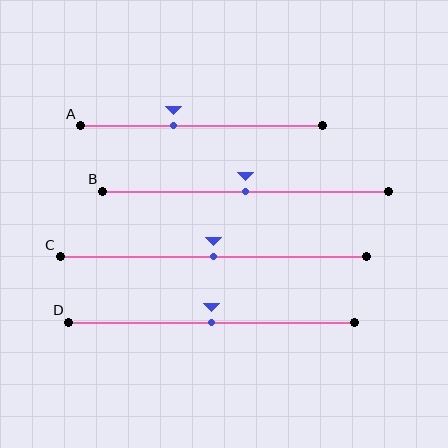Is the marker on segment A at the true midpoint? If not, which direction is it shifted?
No, the marker on segment A is shifted to the left by about 12% of the segment length.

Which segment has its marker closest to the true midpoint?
Segment B has its marker closest to the true midpoint.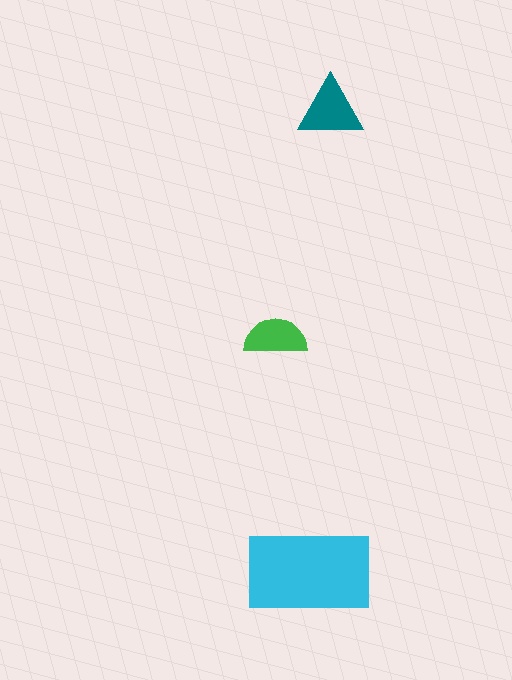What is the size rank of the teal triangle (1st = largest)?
2nd.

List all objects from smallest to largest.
The green semicircle, the teal triangle, the cyan rectangle.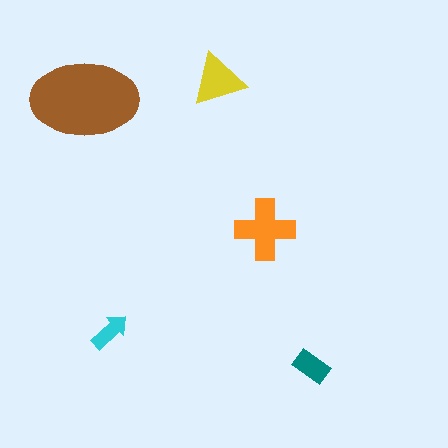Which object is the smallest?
The cyan arrow.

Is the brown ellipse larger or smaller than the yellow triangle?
Larger.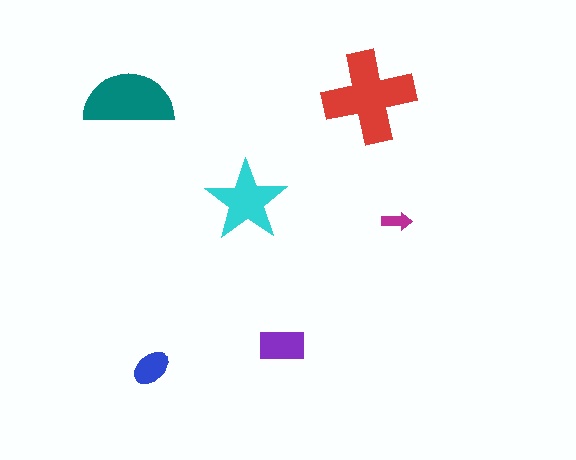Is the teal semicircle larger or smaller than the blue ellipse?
Larger.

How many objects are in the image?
There are 6 objects in the image.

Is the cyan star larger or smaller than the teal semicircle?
Smaller.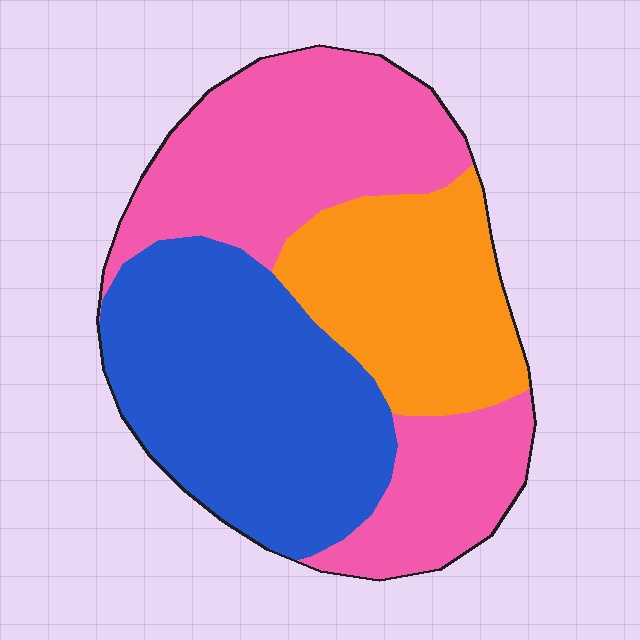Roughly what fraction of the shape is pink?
Pink takes up about two fifths (2/5) of the shape.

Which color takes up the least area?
Orange, at roughly 25%.